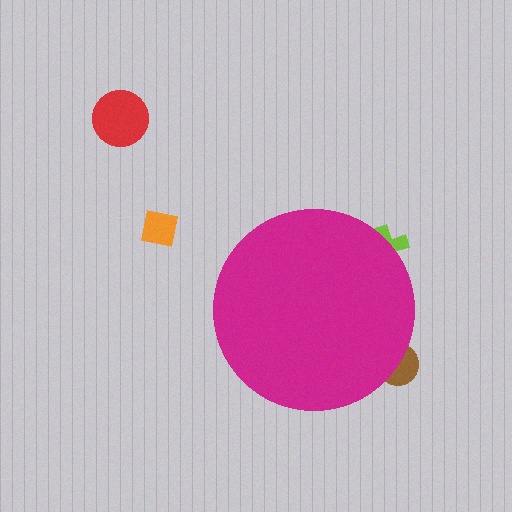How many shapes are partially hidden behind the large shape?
2 shapes are partially hidden.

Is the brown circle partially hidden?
Yes, the brown circle is partially hidden behind the magenta circle.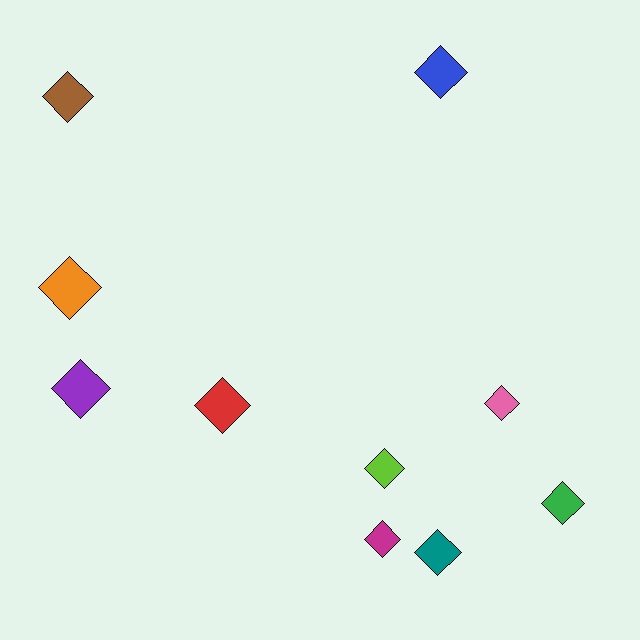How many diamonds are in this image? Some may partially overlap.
There are 10 diamonds.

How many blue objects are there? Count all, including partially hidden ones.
There is 1 blue object.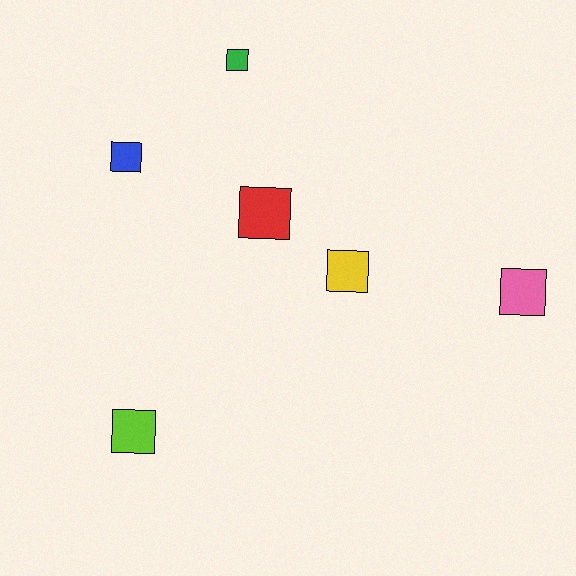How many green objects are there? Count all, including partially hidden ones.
There is 1 green object.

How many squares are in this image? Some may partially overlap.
There are 6 squares.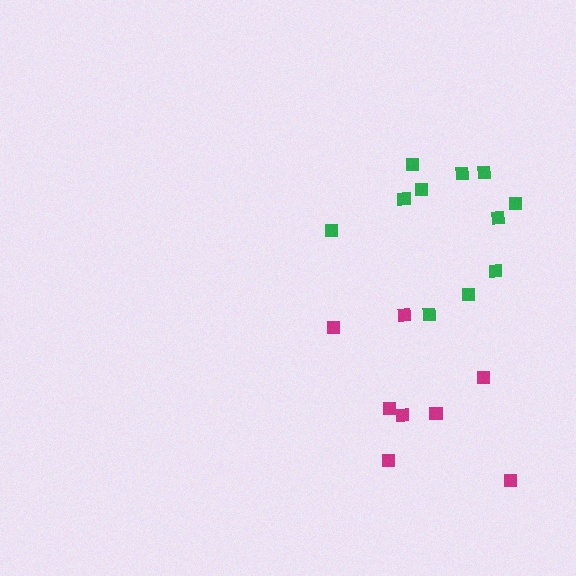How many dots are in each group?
Group 1: 11 dots, Group 2: 8 dots (19 total).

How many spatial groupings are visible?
There are 2 spatial groupings.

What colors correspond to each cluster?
The clusters are colored: green, magenta.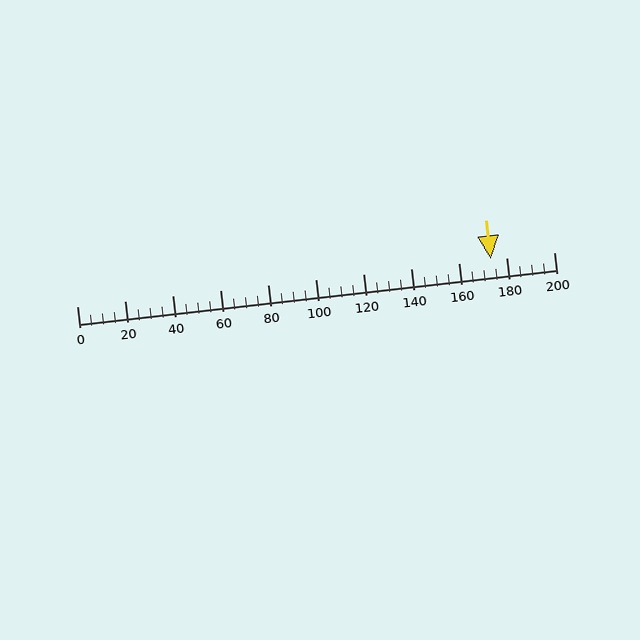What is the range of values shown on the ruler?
The ruler shows values from 0 to 200.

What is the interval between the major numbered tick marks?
The major tick marks are spaced 20 units apart.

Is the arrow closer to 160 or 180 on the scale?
The arrow is closer to 180.